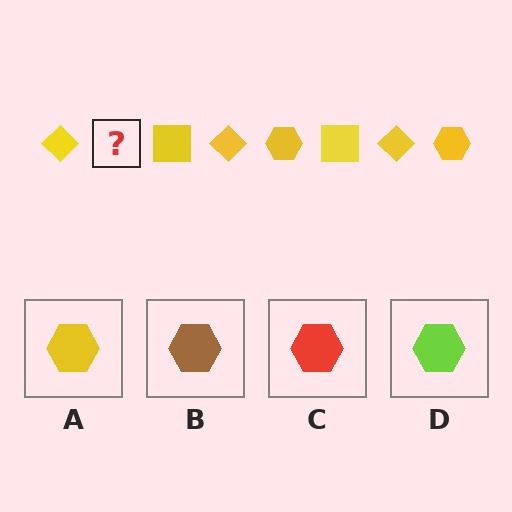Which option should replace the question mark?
Option A.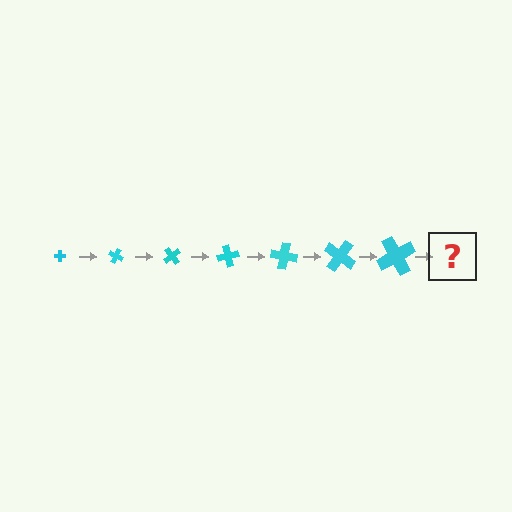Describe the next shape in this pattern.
It should be a cross, larger than the previous one and rotated 175 degrees from the start.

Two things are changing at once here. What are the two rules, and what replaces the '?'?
The two rules are that the cross grows larger each step and it rotates 25 degrees each step. The '?' should be a cross, larger than the previous one and rotated 175 degrees from the start.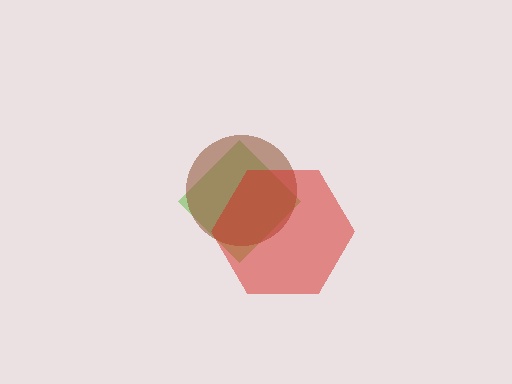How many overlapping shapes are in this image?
There are 3 overlapping shapes in the image.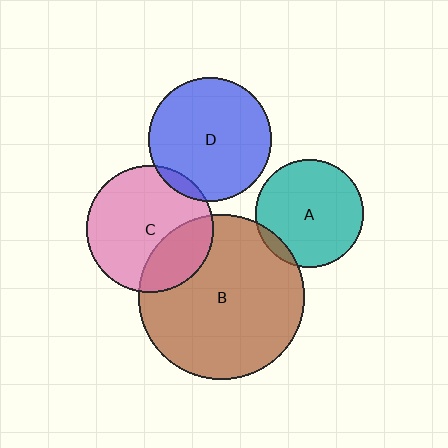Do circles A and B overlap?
Yes.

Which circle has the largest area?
Circle B (brown).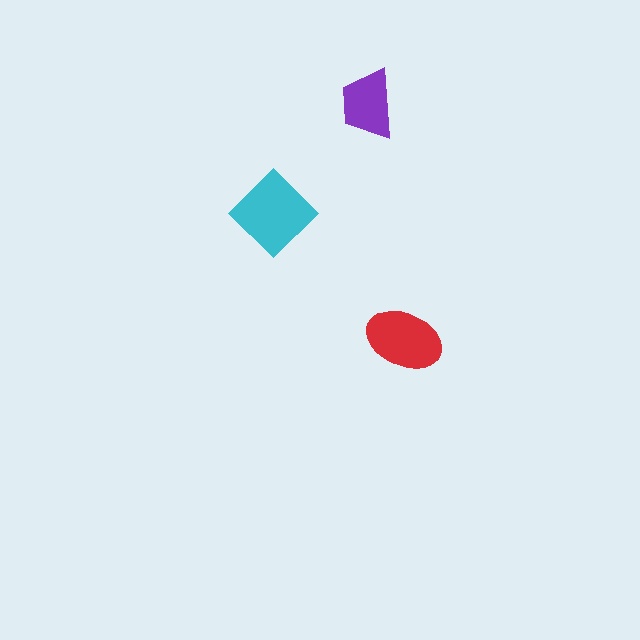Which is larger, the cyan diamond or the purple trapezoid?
The cyan diamond.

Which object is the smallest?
The purple trapezoid.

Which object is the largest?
The cyan diamond.